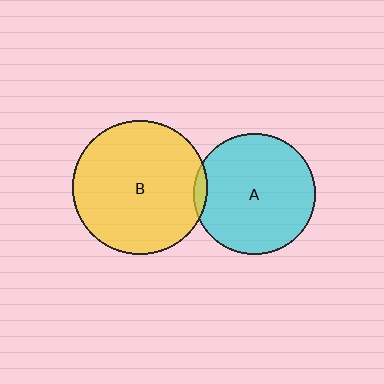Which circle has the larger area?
Circle B (yellow).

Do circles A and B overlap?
Yes.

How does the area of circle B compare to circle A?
Approximately 1.2 times.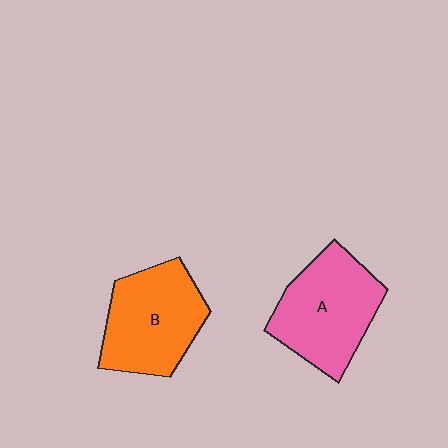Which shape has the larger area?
Shape A (pink).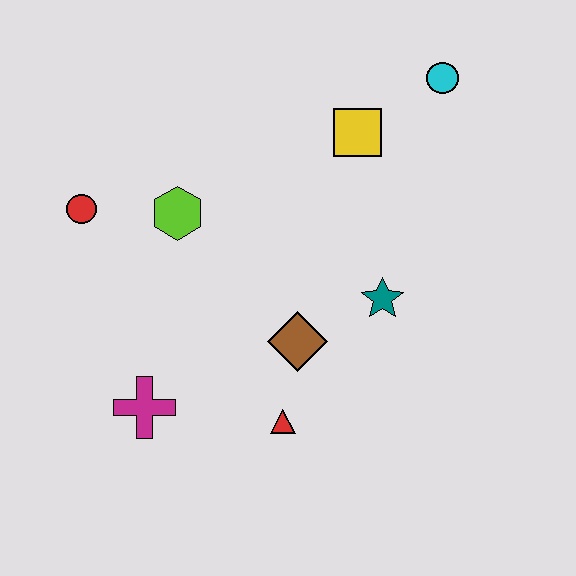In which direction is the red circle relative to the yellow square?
The red circle is to the left of the yellow square.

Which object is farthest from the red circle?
The cyan circle is farthest from the red circle.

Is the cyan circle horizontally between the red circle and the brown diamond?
No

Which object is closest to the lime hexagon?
The red circle is closest to the lime hexagon.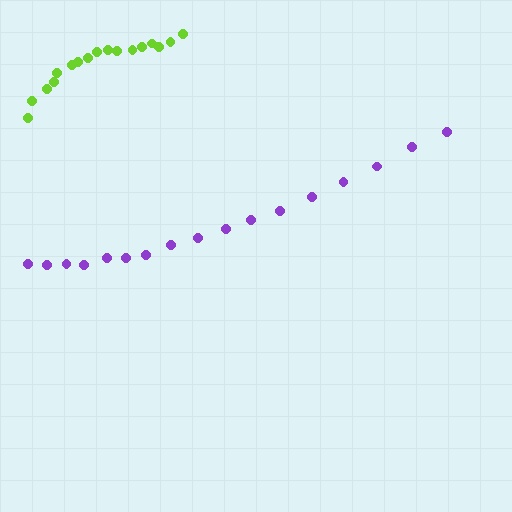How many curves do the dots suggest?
There are 2 distinct paths.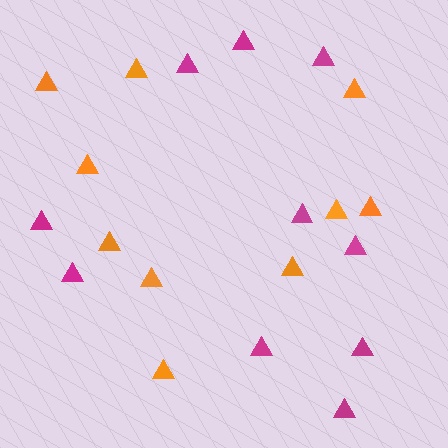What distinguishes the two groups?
There are 2 groups: one group of magenta triangles (10) and one group of orange triangles (10).